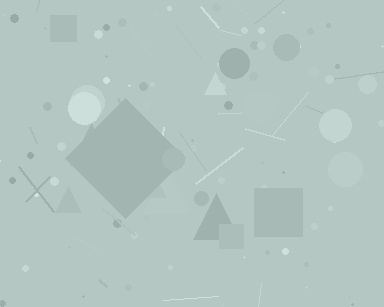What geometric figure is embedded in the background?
A diamond is embedded in the background.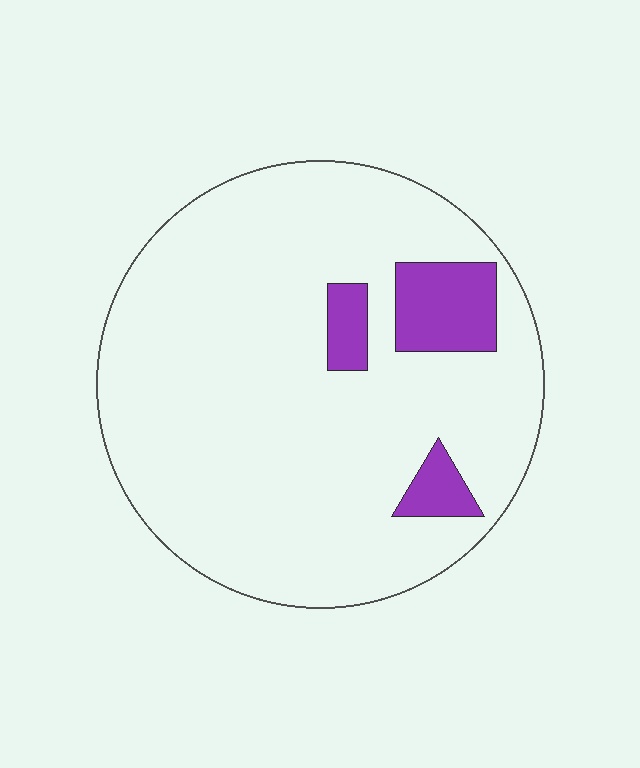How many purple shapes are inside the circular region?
3.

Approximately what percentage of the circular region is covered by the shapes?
Approximately 10%.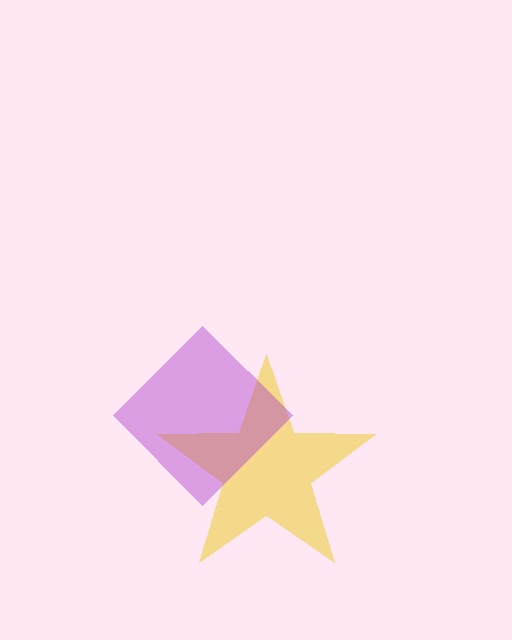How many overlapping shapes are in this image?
There are 2 overlapping shapes in the image.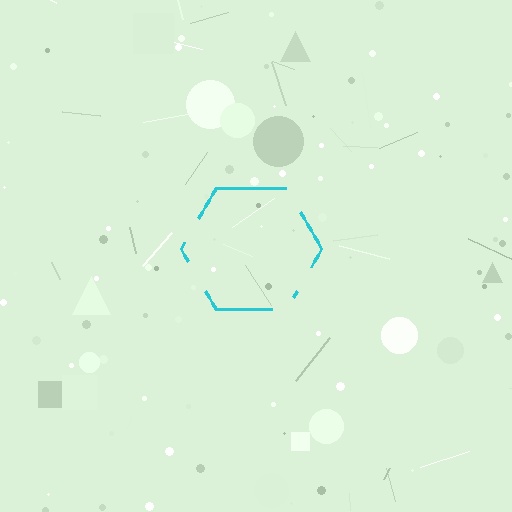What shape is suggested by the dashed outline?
The dashed outline suggests a hexagon.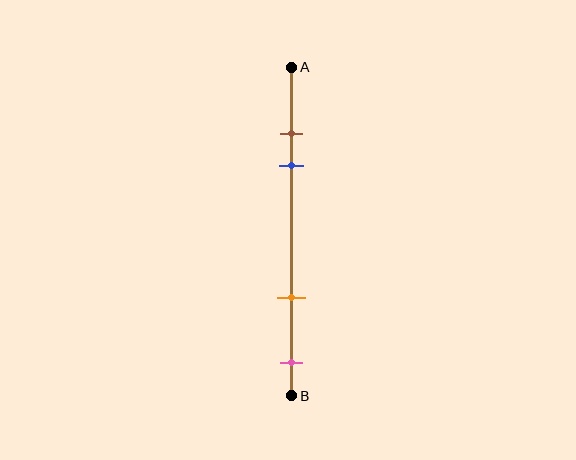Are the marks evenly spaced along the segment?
No, the marks are not evenly spaced.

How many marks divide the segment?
There are 4 marks dividing the segment.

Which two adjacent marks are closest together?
The brown and blue marks are the closest adjacent pair.